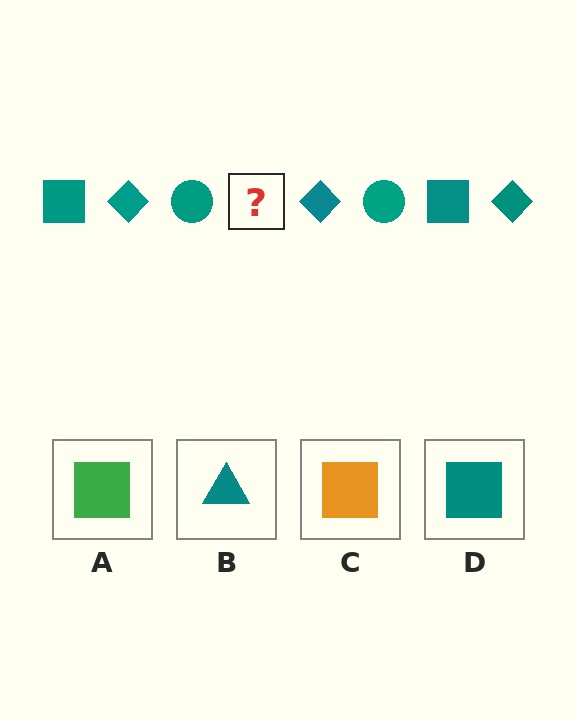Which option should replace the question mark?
Option D.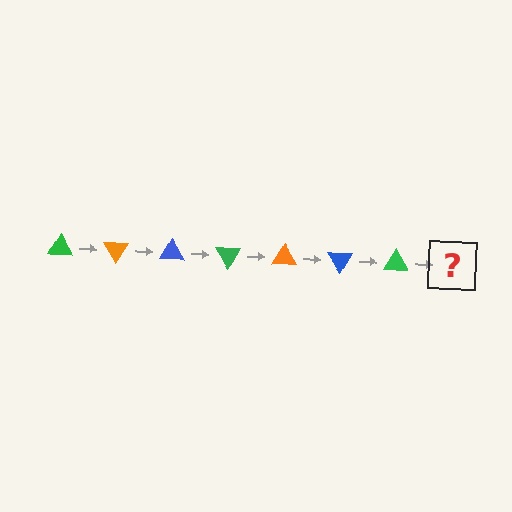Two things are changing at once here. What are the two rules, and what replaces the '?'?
The two rules are that it rotates 60 degrees each step and the color cycles through green, orange, and blue. The '?' should be an orange triangle, rotated 420 degrees from the start.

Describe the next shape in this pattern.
It should be an orange triangle, rotated 420 degrees from the start.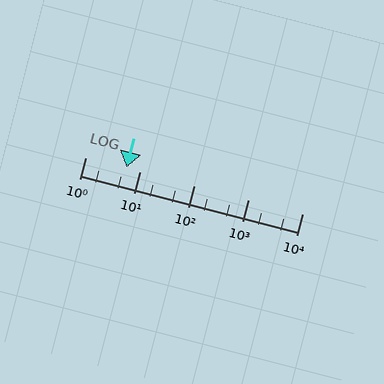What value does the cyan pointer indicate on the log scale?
The pointer indicates approximately 5.7.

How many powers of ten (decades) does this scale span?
The scale spans 4 decades, from 1 to 10000.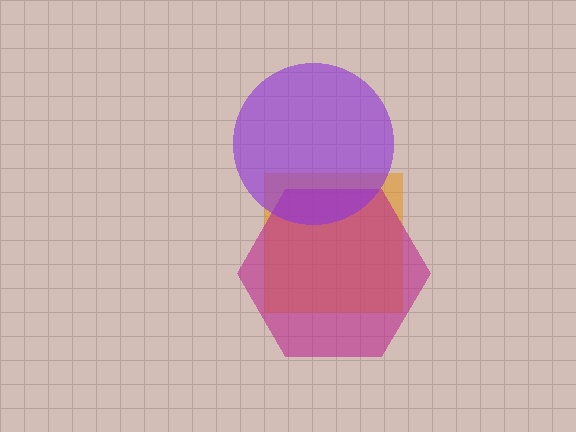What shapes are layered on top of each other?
The layered shapes are: an orange square, a magenta hexagon, a purple circle.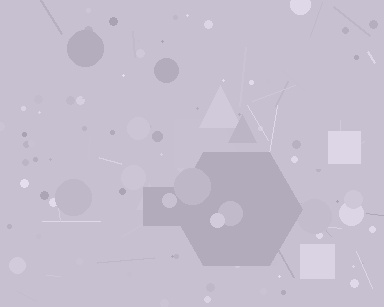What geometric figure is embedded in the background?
A hexagon is embedded in the background.